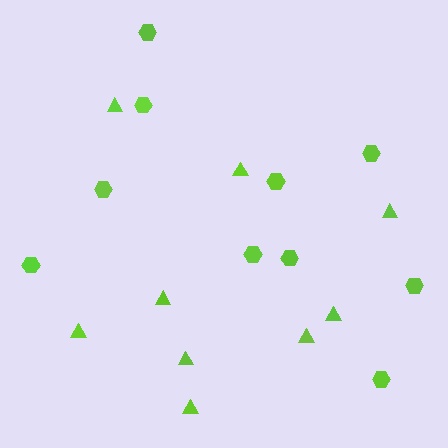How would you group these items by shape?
There are 2 groups: one group of triangles (9) and one group of hexagons (10).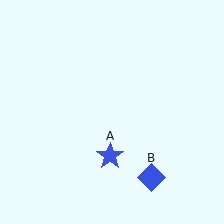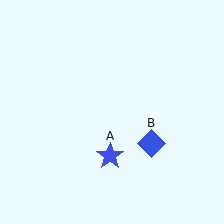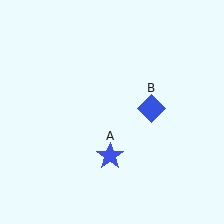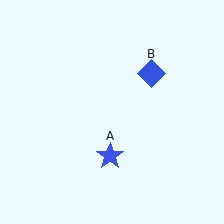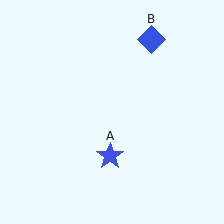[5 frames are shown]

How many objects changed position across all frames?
1 object changed position: blue diamond (object B).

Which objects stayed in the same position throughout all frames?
Blue star (object A) remained stationary.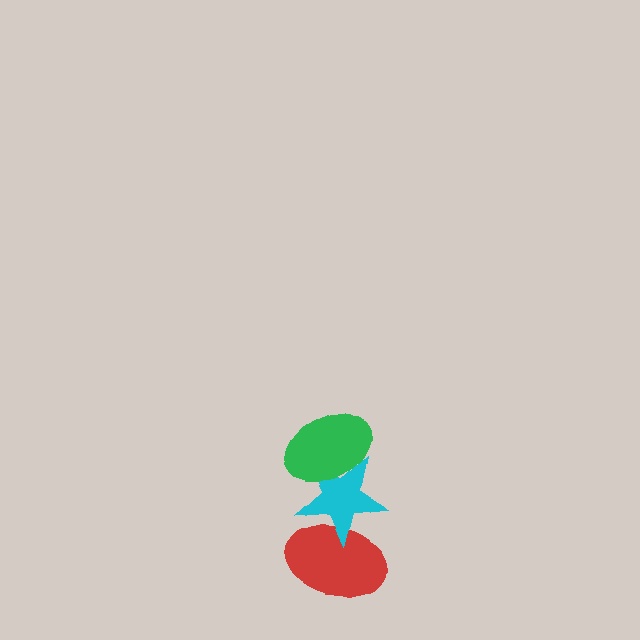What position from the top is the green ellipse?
The green ellipse is 1st from the top.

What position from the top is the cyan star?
The cyan star is 2nd from the top.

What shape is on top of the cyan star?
The green ellipse is on top of the cyan star.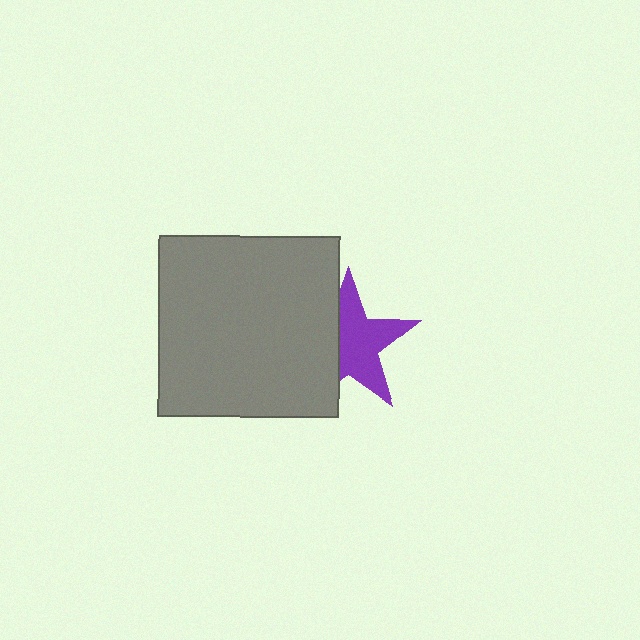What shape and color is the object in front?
The object in front is a gray square.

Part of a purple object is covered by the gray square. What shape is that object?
It is a star.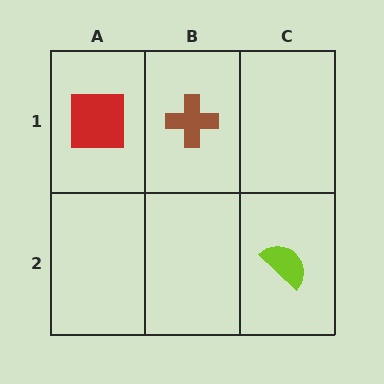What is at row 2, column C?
A lime semicircle.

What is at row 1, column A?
A red square.